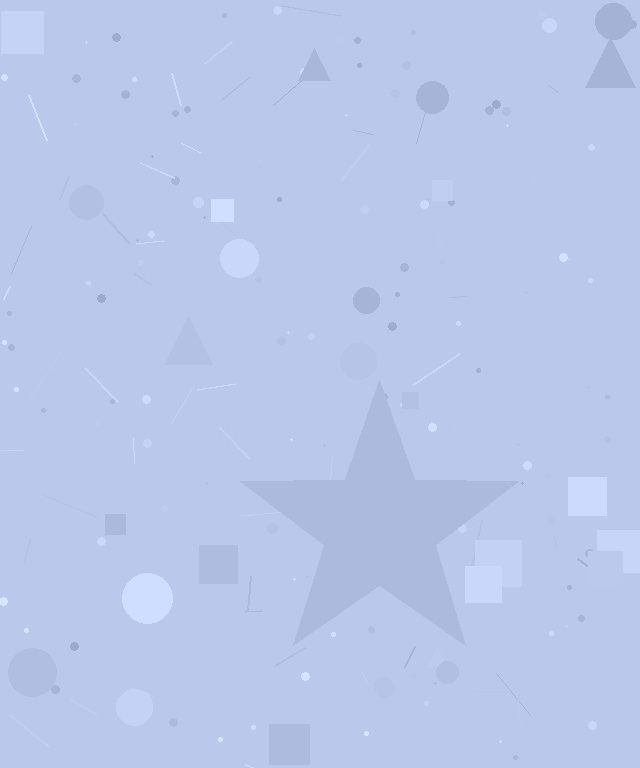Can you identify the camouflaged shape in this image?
The camouflaged shape is a star.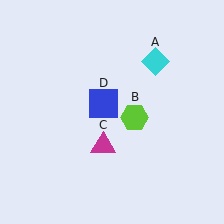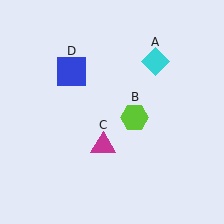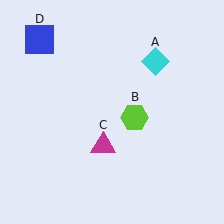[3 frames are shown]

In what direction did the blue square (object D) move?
The blue square (object D) moved up and to the left.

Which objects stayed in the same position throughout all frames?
Cyan diamond (object A) and lime hexagon (object B) and magenta triangle (object C) remained stationary.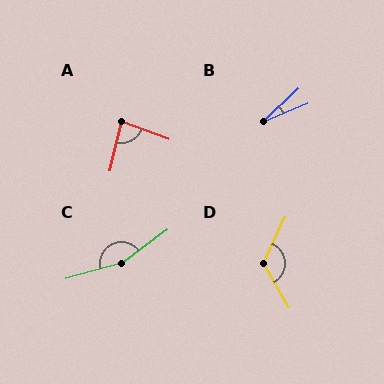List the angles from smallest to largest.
B (21°), A (82°), D (125°), C (159°).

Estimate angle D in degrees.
Approximately 125 degrees.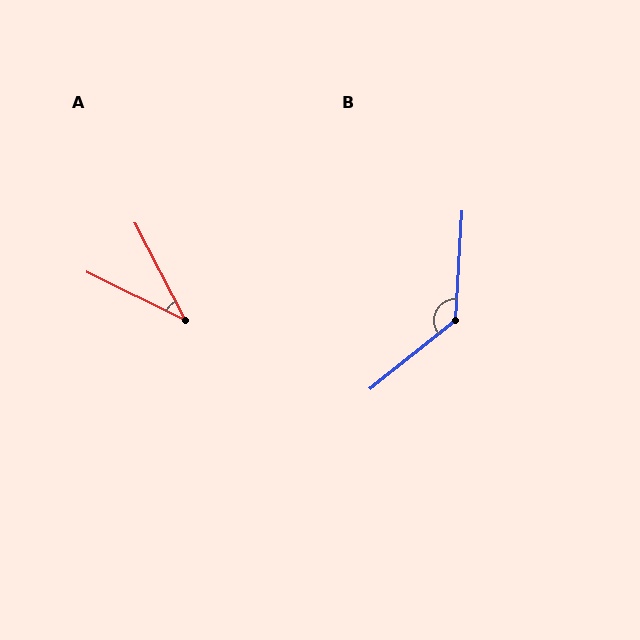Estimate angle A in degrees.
Approximately 36 degrees.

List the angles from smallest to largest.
A (36°), B (132°).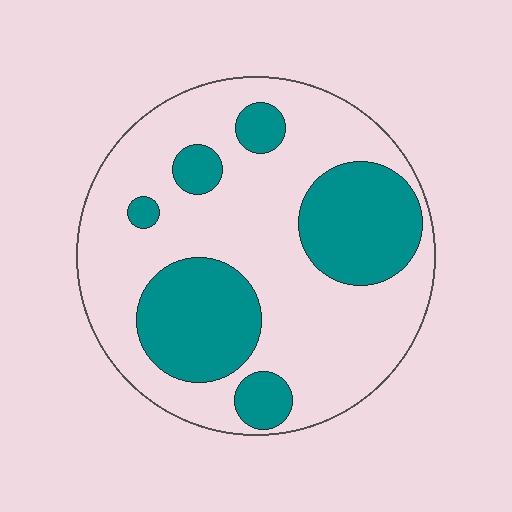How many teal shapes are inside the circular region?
6.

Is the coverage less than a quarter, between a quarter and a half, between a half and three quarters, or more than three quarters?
Between a quarter and a half.